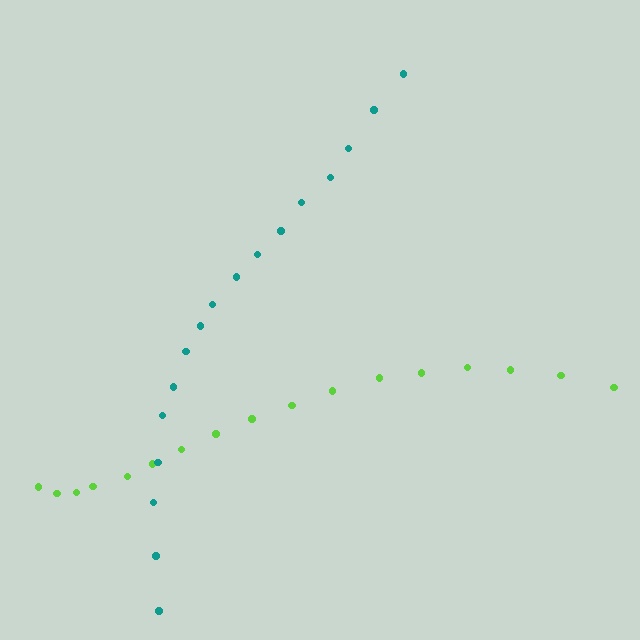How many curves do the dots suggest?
There are 2 distinct paths.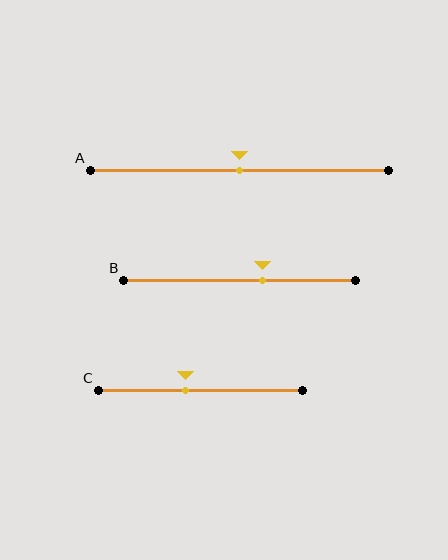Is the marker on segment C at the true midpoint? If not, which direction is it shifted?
No, the marker on segment C is shifted to the left by about 8% of the segment length.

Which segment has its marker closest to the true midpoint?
Segment A has its marker closest to the true midpoint.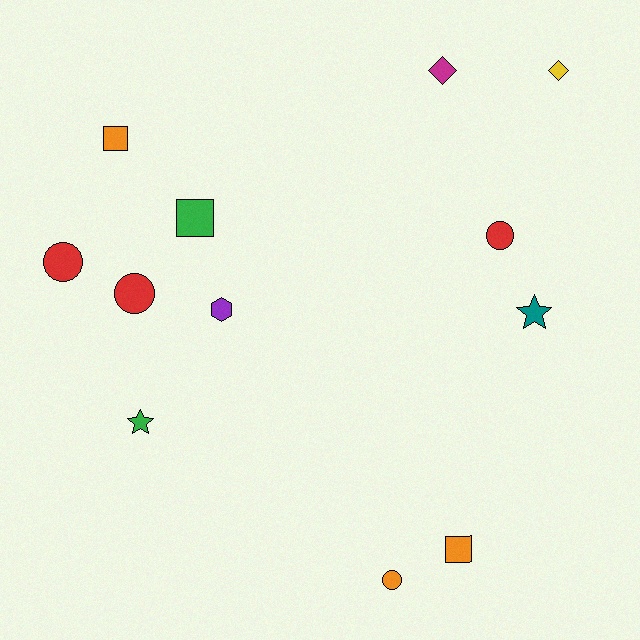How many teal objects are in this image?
There is 1 teal object.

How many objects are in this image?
There are 12 objects.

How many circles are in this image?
There are 4 circles.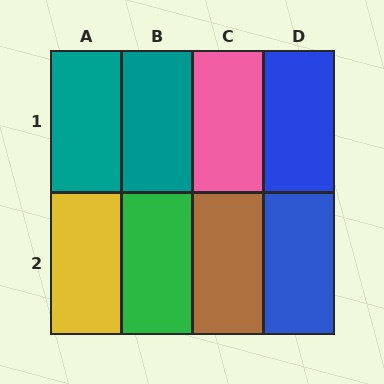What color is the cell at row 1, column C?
Pink.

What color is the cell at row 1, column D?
Blue.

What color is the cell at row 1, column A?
Teal.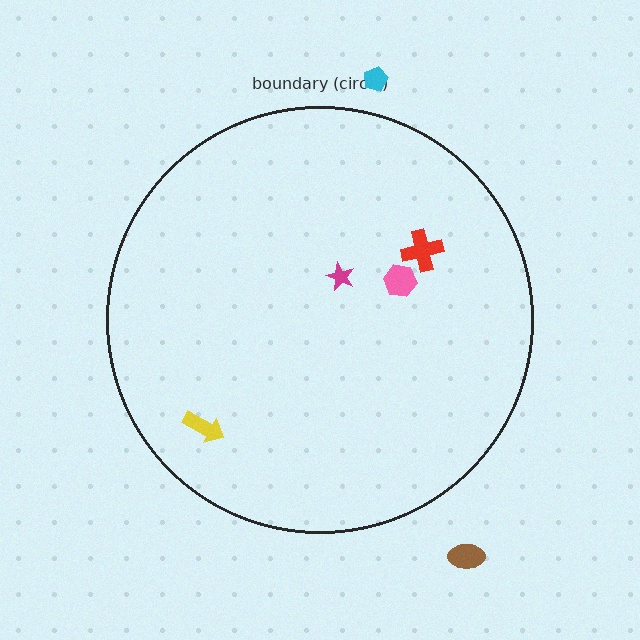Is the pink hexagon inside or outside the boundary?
Inside.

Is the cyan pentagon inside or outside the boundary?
Outside.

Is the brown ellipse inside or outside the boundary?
Outside.